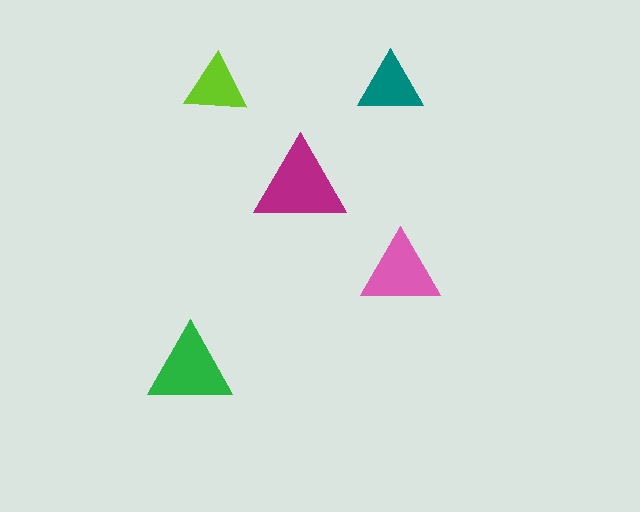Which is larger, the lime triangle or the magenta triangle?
The magenta one.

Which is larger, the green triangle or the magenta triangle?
The magenta one.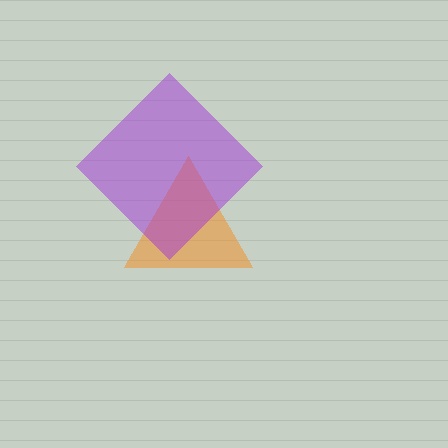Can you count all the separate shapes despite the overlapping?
Yes, there are 2 separate shapes.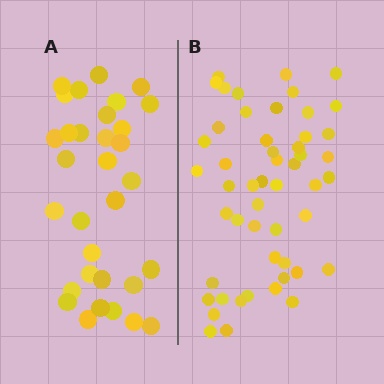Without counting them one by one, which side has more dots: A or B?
Region B (the right region) has more dots.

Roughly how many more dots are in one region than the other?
Region B has approximately 20 more dots than region A.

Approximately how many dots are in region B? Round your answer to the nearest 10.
About 50 dots. (The exact count is 51, which rounds to 50.)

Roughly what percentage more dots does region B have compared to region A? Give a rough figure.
About 60% more.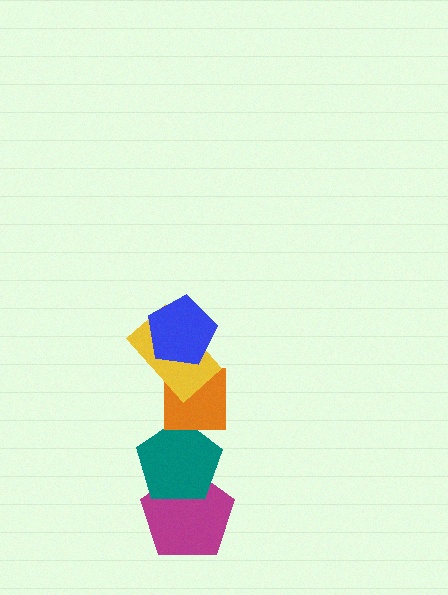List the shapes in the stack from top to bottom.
From top to bottom: the blue pentagon, the yellow rectangle, the orange square, the teal pentagon, the magenta pentagon.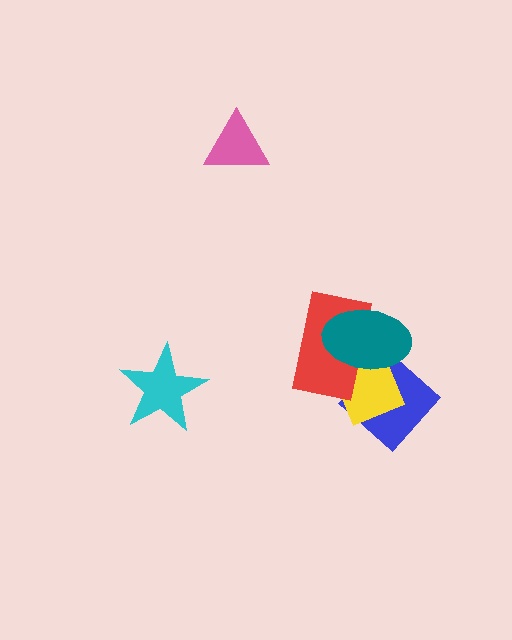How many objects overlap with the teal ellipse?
3 objects overlap with the teal ellipse.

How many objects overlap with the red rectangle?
2 objects overlap with the red rectangle.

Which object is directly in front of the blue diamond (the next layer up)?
The yellow rectangle is directly in front of the blue diamond.